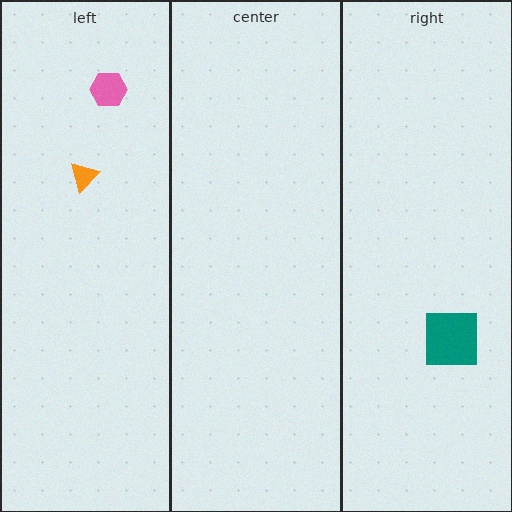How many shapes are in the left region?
2.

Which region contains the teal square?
The right region.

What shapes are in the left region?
The pink hexagon, the orange triangle.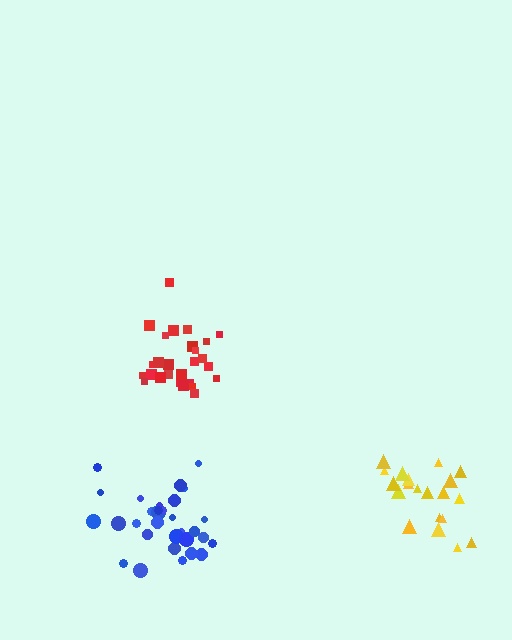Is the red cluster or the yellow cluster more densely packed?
Red.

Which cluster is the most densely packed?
Red.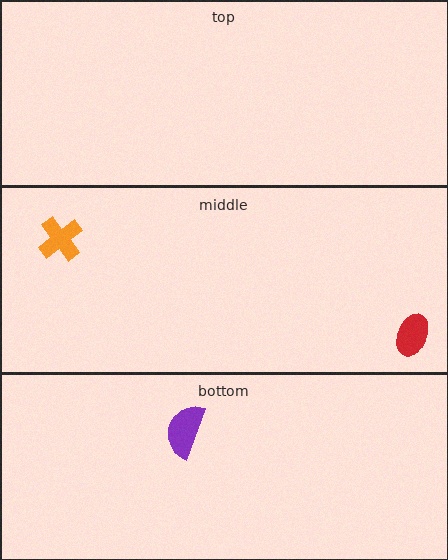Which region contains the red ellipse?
The middle region.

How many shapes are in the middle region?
2.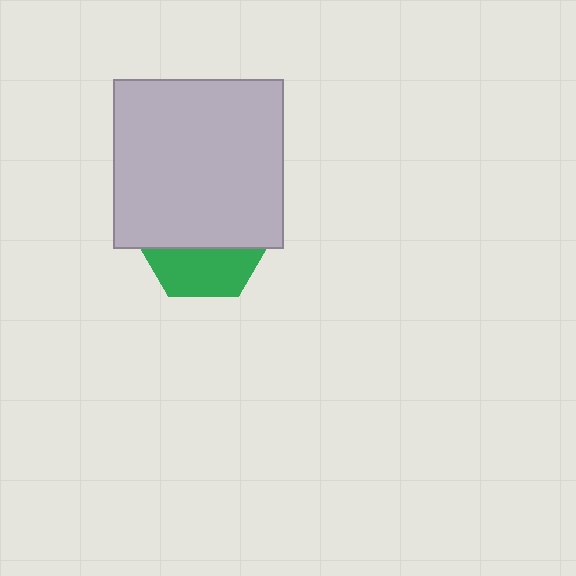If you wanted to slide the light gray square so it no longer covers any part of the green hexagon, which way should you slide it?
Slide it up — that is the most direct way to separate the two shapes.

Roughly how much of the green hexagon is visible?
A small part of it is visible (roughly 36%).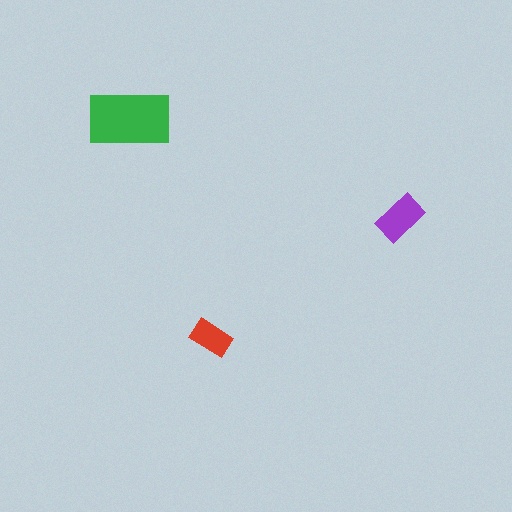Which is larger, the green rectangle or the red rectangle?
The green one.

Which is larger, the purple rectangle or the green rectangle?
The green one.